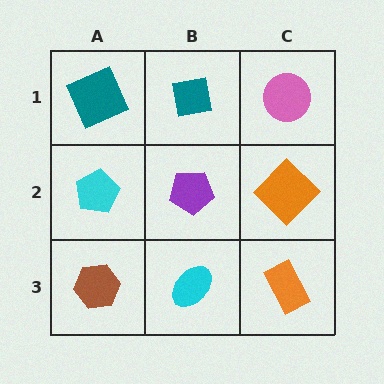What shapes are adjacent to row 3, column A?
A cyan pentagon (row 2, column A), a cyan ellipse (row 3, column B).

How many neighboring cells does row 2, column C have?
3.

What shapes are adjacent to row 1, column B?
A purple pentagon (row 2, column B), a teal square (row 1, column A), a pink circle (row 1, column C).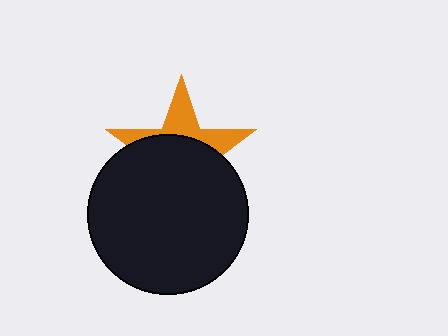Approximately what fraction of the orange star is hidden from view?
Roughly 64% of the orange star is hidden behind the black circle.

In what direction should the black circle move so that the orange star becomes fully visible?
The black circle should move down. That is the shortest direction to clear the overlap and leave the orange star fully visible.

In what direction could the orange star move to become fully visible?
The orange star could move up. That would shift it out from behind the black circle entirely.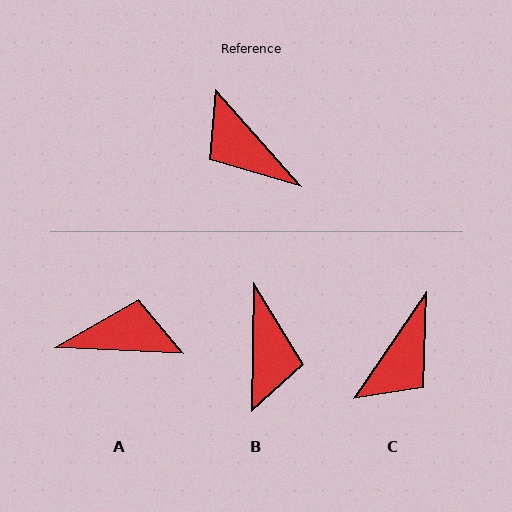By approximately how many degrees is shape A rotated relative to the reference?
Approximately 134 degrees clockwise.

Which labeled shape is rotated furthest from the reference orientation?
B, about 138 degrees away.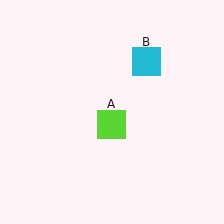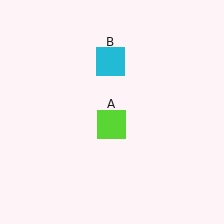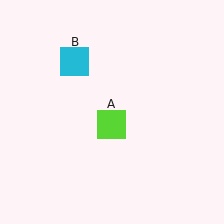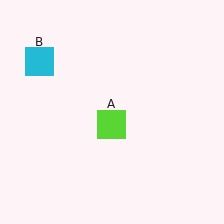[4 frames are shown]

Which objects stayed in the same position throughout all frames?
Lime square (object A) remained stationary.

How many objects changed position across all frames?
1 object changed position: cyan square (object B).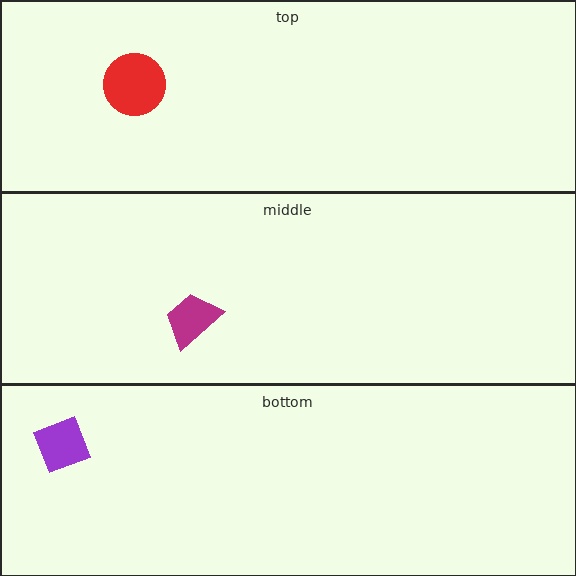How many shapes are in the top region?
1.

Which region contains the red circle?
The top region.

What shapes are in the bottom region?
The purple diamond.